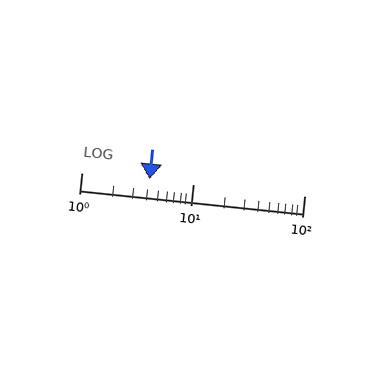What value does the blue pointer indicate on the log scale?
The pointer indicates approximately 4.1.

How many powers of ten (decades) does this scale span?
The scale spans 2 decades, from 1 to 100.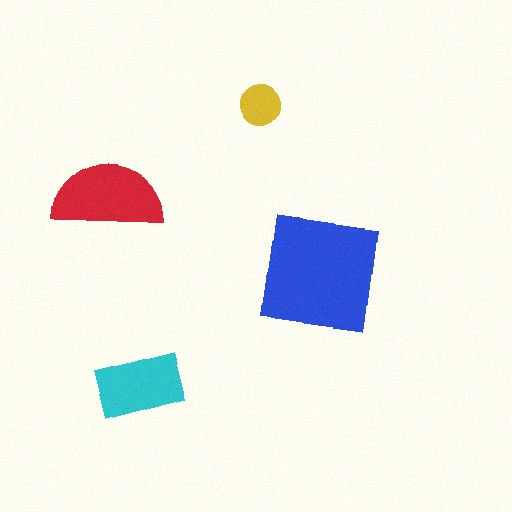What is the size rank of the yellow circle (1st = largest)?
4th.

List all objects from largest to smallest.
The blue square, the red semicircle, the cyan rectangle, the yellow circle.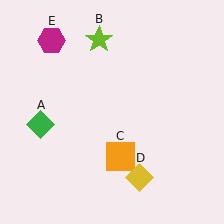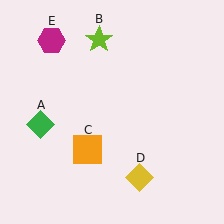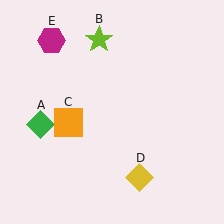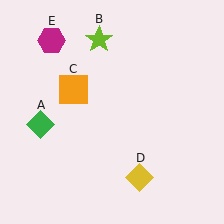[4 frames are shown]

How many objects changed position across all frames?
1 object changed position: orange square (object C).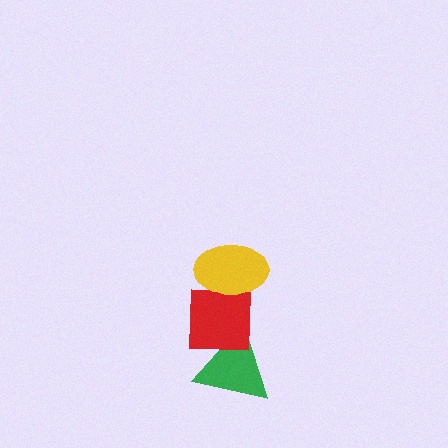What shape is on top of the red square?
The yellow ellipse is on top of the red square.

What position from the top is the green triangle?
The green triangle is 3rd from the top.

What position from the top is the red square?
The red square is 2nd from the top.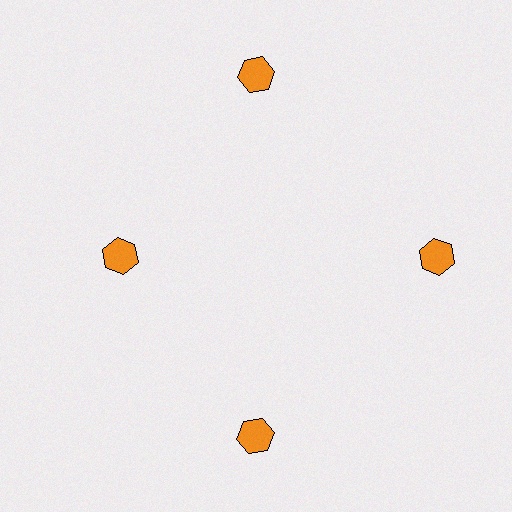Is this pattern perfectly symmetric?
No. The 4 orange hexagons are arranged in a ring, but one element near the 9 o'clock position is pulled inward toward the center, breaking the 4-fold rotational symmetry.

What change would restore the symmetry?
The symmetry would be restored by moving it outward, back onto the ring so that all 4 hexagons sit at equal angles and equal distance from the center.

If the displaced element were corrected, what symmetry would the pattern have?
It would have 4-fold rotational symmetry — the pattern would map onto itself every 90 degrees.